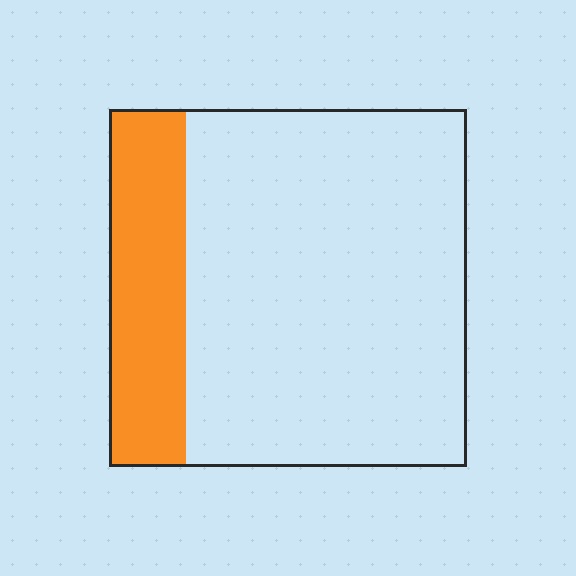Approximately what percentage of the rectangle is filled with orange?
Approximately 20%.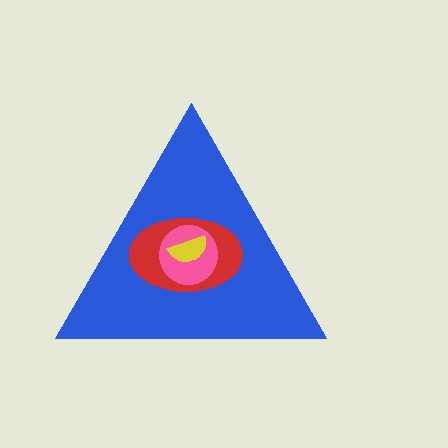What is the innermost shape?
The yellow semicircle.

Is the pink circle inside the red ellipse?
Yes.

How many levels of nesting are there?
4.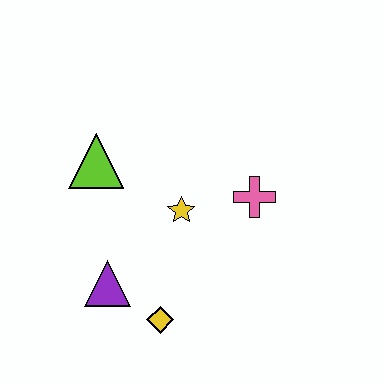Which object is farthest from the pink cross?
The purple triangle is farthest from the pink cross.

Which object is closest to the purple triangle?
The yellow diamond is closest to the purple triangle.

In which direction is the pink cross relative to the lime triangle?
The pink cross is to the right of the lime triangle.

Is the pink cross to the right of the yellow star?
Yes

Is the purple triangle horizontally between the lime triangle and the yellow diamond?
Yes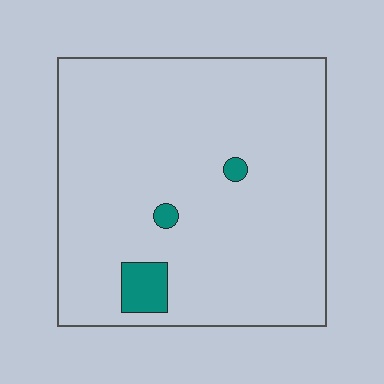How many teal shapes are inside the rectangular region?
3.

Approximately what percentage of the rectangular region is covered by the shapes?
Approximately 5%.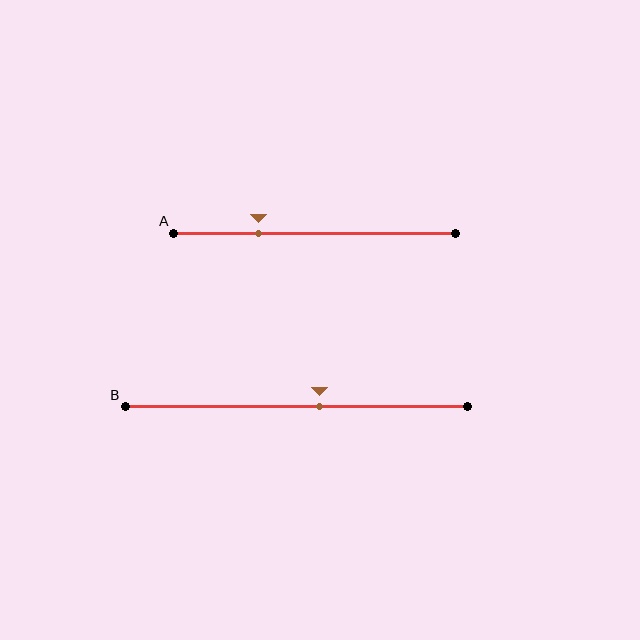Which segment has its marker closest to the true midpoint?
Segment B has its marker closest to the true midpoint.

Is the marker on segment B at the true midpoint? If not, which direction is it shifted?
No, the marker on segment B is shifted to the right by about 7% of the segment length.